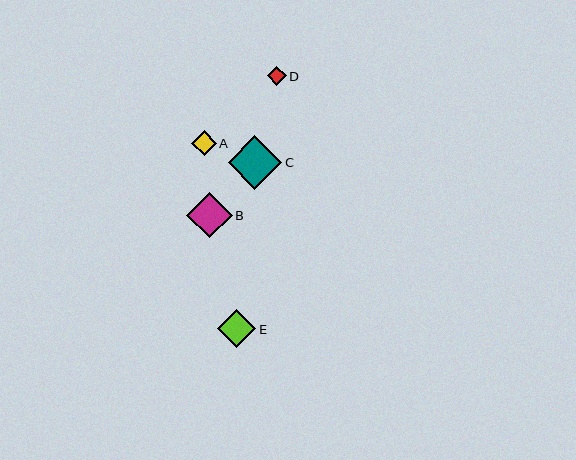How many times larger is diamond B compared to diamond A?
Diamond B is approximately 1.8 times the size of diamond A.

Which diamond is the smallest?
Diamond D is the smallest with a size of approximately 19 pixels.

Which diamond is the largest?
Diamond C is the largest with a size of approximately 54 pixels.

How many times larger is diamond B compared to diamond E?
Diamond B is approximately 1.2 times the size of diamond E.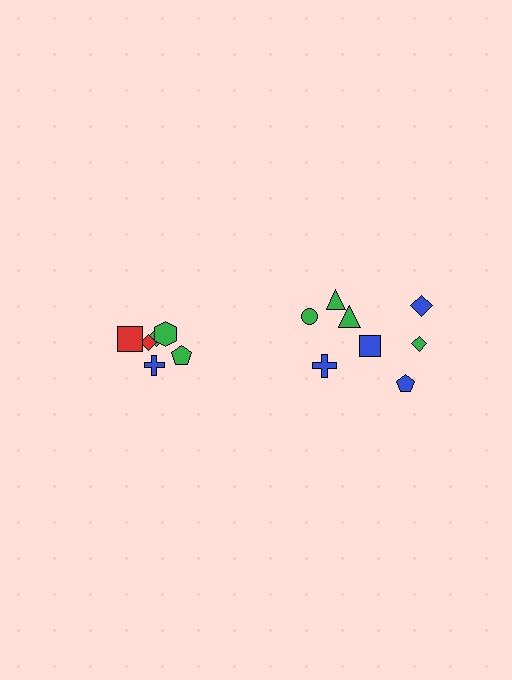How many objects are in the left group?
There are 6 objects.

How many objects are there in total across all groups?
There are 14 objects.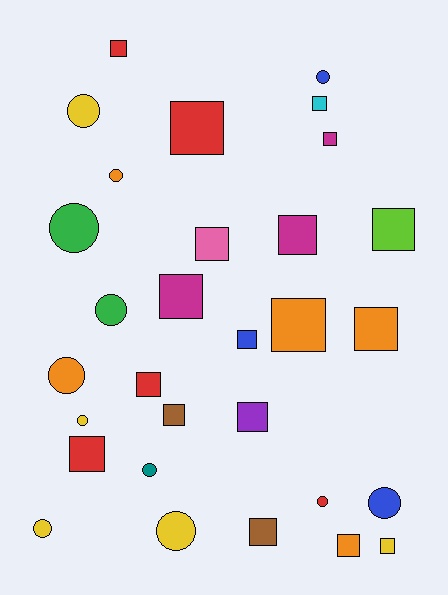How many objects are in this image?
There are 30 objects.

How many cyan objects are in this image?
There is 1 cyan object.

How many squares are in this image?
There are 18 squares.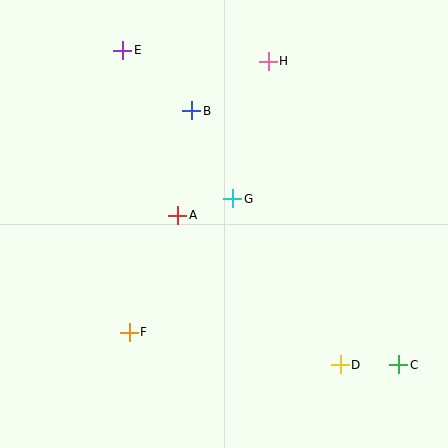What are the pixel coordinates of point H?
Point H is at (268, 61).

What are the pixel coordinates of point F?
Point F is at (129, 332).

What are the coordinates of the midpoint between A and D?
The midpoint between A and D is at (259, 290).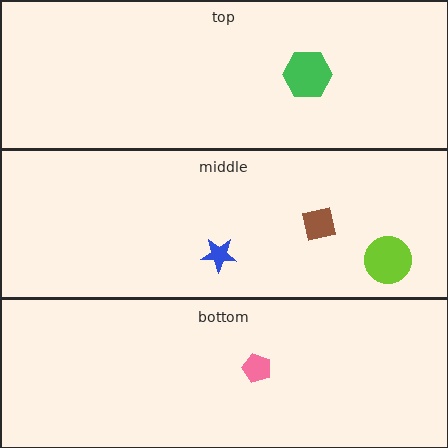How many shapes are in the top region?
1.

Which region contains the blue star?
The middle region.